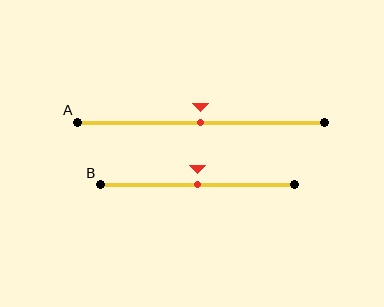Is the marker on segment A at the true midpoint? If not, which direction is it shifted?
Yes, the marker on segment A is at the true midpoint.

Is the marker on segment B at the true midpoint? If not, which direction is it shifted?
Yes, the marker on segment B is at the true midpoint.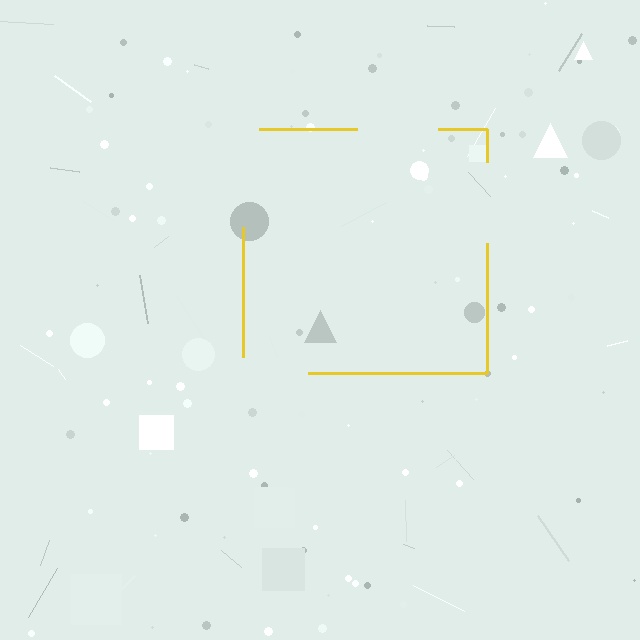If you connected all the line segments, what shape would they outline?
They would outline a square.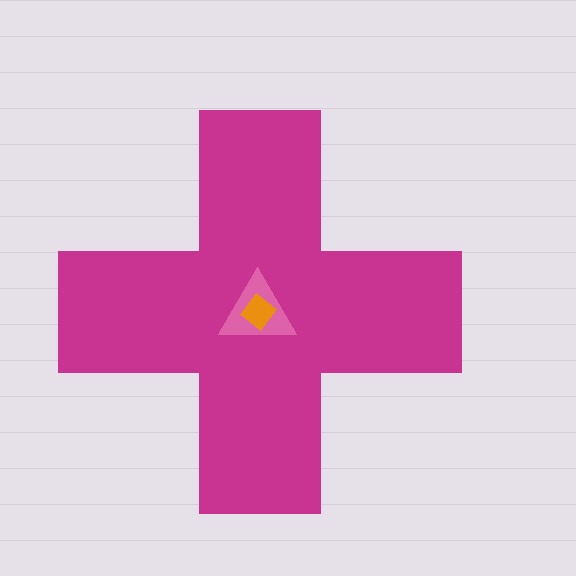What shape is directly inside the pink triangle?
The orange diamond.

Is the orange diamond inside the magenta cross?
Yes.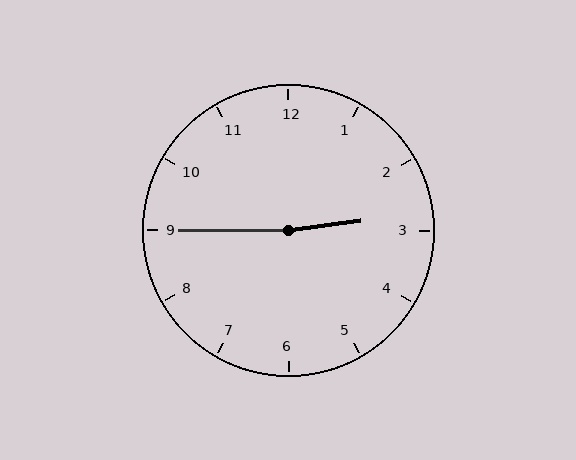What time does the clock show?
2:45.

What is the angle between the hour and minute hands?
Approximately 172 degrees.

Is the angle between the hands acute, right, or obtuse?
It is obtuse.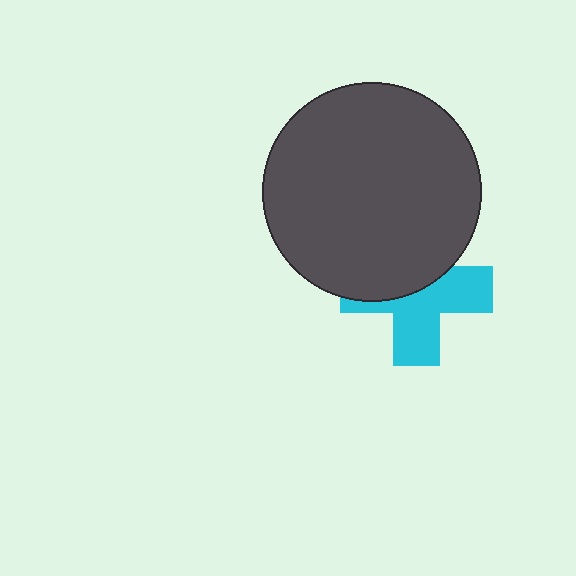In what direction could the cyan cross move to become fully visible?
The cyan cross could move down. That would shift it out from behind the dark gray circle entirely.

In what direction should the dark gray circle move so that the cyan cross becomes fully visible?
The dark gray circle should move up. That is the shortest direction to clear the overlap and leave the cyan cross fully visible.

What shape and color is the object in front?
The object in front is a dark gray circle.